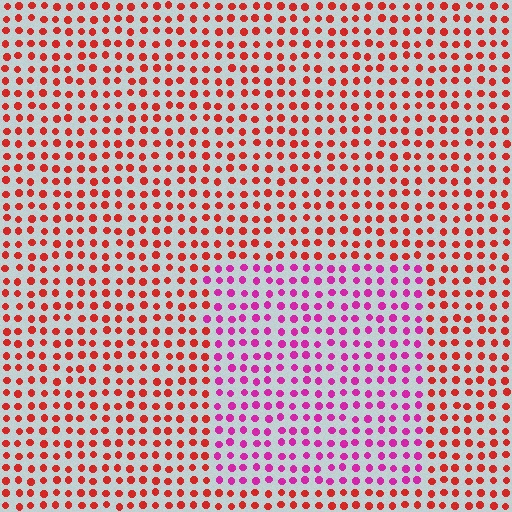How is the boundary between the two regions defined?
The boundary is defined purely by a slight shift in hue (about 46 degrees). Spacing, size, and orientation are identical on both sides.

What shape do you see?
I see a rectangle.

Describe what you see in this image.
The image is filled with small red elements in a uniform arrangement. A rectangle-shaped region is visible where the elements are tinted to a slightly different hue, forming a subtle color boundary.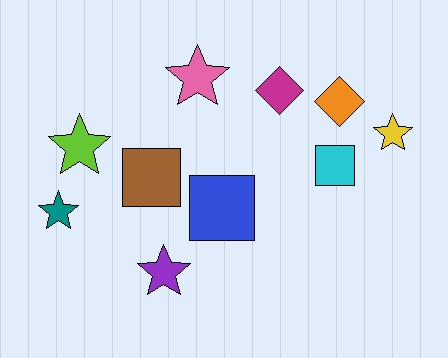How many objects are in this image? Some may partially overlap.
There are 10 objects.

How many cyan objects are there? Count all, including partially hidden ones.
There is 1 cyan object.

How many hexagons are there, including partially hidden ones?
There are no hexagons.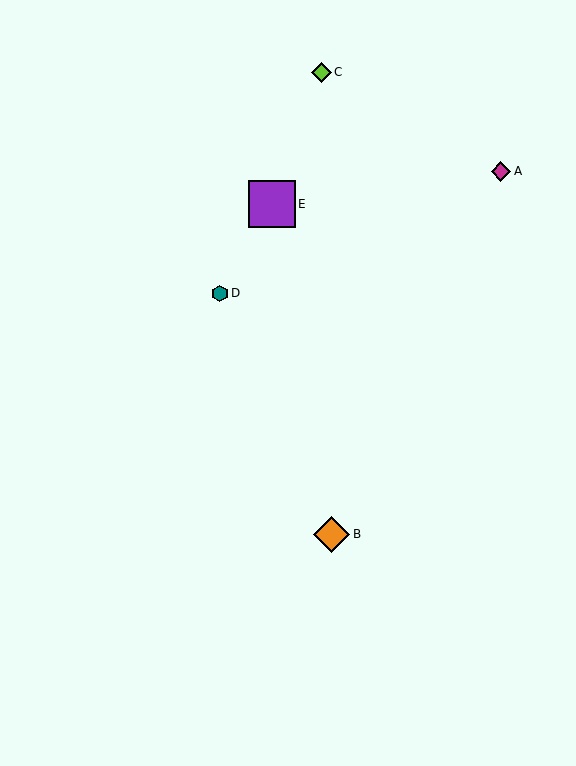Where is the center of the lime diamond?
The center of the lime diamond is at (321, 72).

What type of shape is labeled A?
Shape A is a magenta diamond.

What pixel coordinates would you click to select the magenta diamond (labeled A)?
Click at (501, 171) to select the magenta diamond A.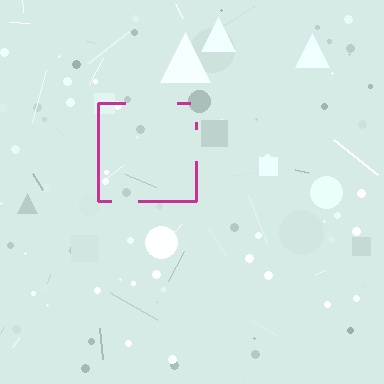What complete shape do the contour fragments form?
The contour fragments form a square.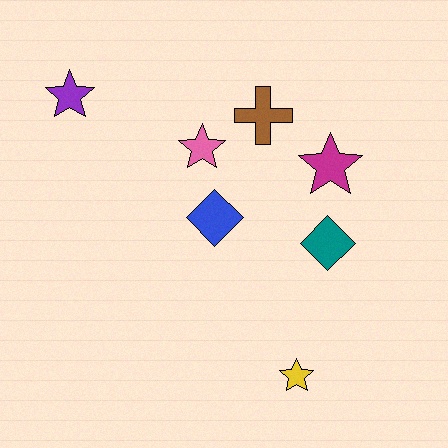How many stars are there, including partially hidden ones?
There are 4 stars.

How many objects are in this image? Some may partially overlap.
There are 7 objects.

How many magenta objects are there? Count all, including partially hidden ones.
There is 1 magenta object.